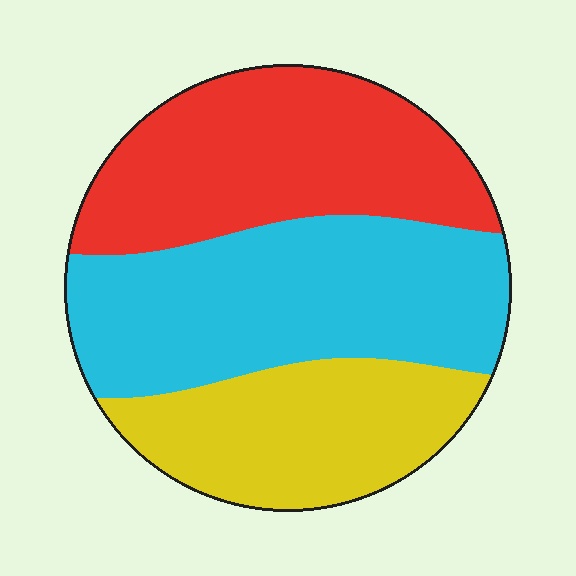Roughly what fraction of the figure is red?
Red takes up about one third (1/3) of the figure.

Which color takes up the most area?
Cyan, at roughly 40%.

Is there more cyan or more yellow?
Cyan.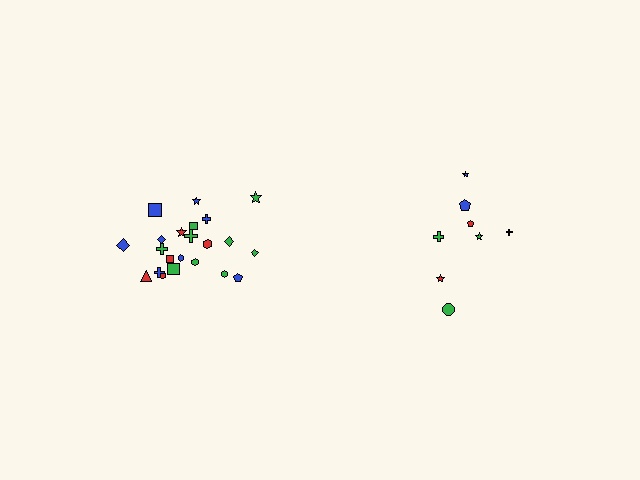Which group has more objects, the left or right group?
The left group.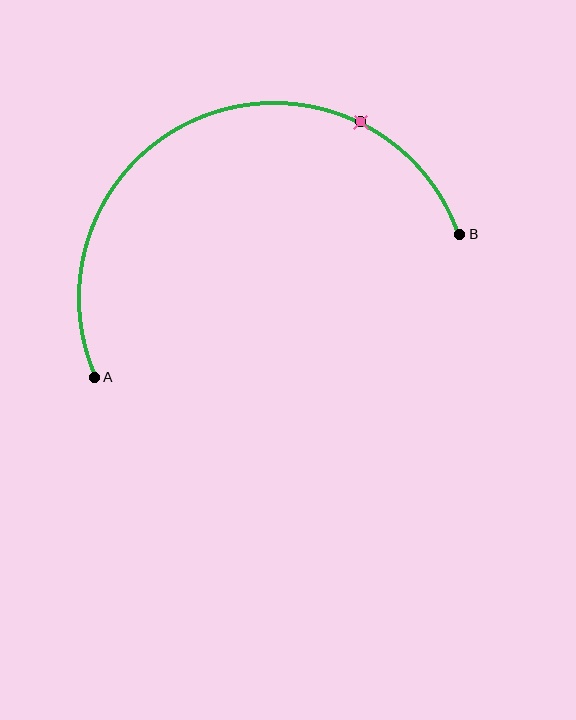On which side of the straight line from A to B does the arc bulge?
The arc bulges above the straight line connecting A and B.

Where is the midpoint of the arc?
The arc midpoint is the point on the curve farthest from the straight line joining A and B. It sits above that line.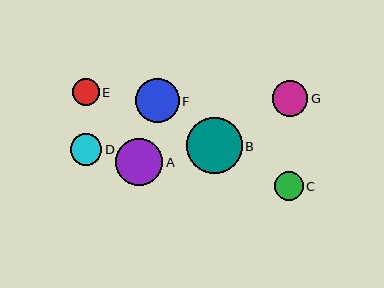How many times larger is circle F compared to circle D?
Circle F is approximately 1.4 times the size of circle D.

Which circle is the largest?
Circle B is the largest with a size of approximately 56 pixels.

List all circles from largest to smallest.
From largest to smallest: B, A, F, G, D, C, E.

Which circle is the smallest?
Circle E is the smallest with a size of approximately 27 pixels.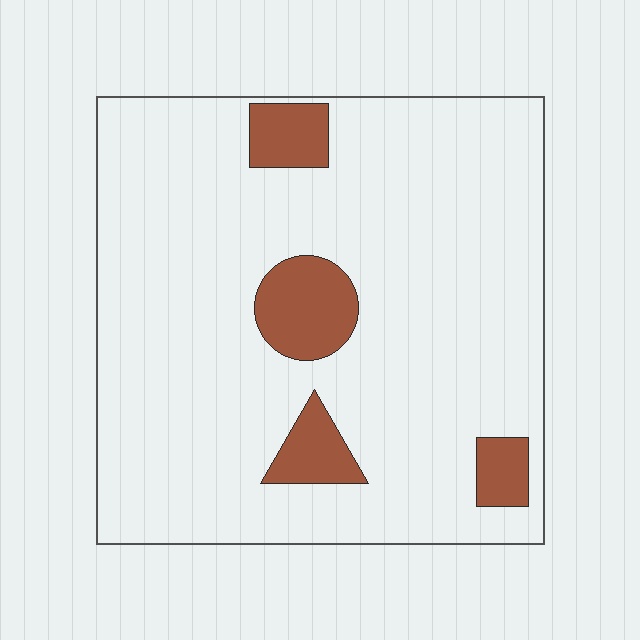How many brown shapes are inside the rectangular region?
4.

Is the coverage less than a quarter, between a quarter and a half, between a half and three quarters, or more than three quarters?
Less than a quarter.